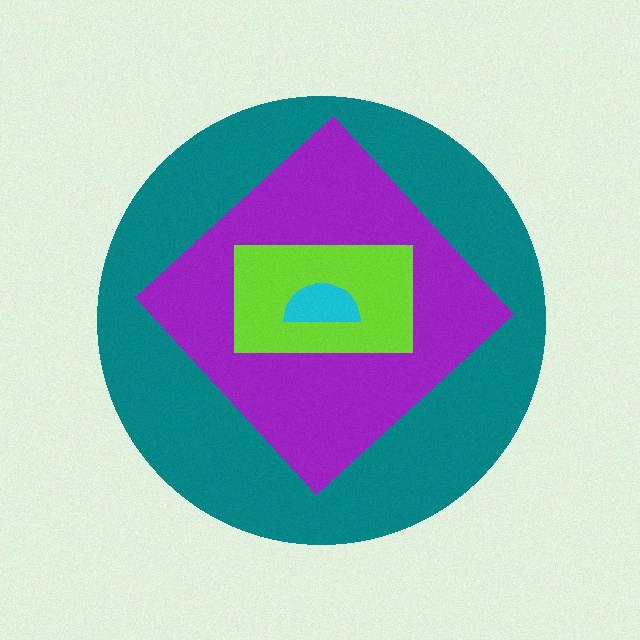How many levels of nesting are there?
4.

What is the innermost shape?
The cyan semicircle.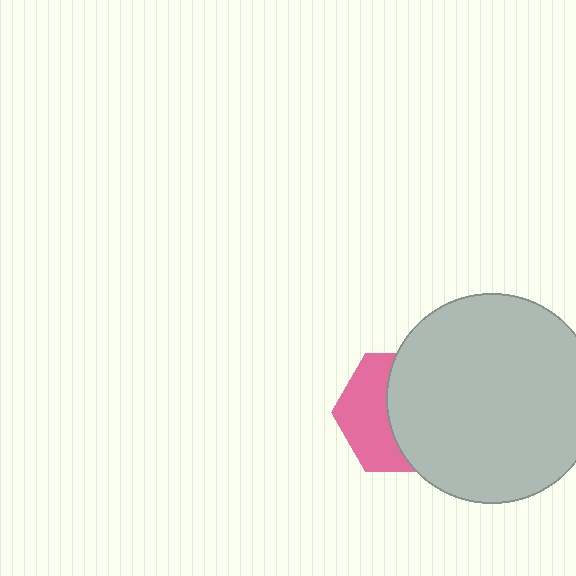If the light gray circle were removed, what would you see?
You would see the complete pink hexagon.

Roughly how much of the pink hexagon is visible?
A small part of it is visible (roughly 44%).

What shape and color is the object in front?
The object in front is a light gray circle.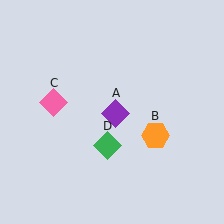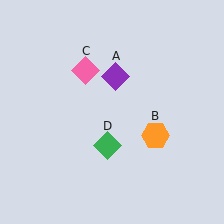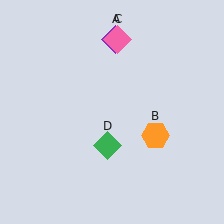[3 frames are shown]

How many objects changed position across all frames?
2 objects changed position: purple diamond (object A), pink diamond (object C).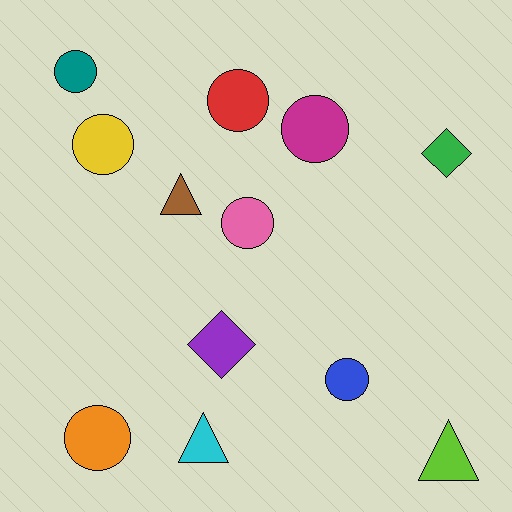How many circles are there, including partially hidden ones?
There are 7 circles.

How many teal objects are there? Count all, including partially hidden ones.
There is 1 teal object.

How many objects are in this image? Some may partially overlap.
There are 12 objects.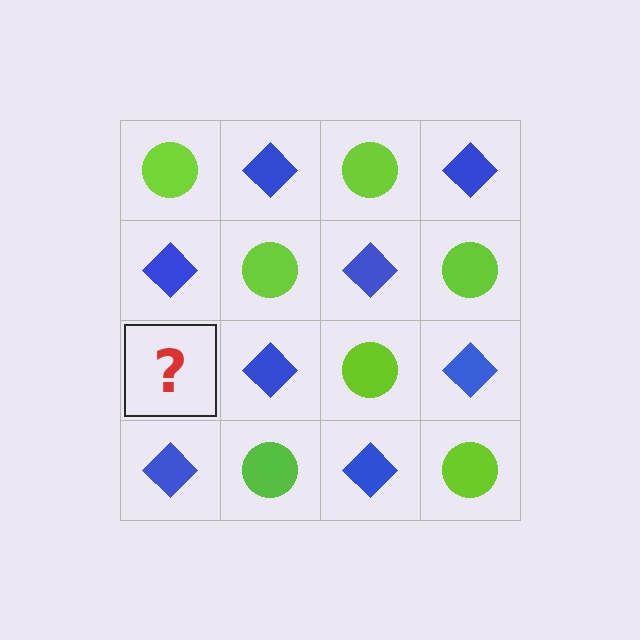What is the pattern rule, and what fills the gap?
The rule is that it alternates lime circle and blue diamond in a checkerboard pattern. The gap should be filled with a lime circle.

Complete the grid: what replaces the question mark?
The question mark should be replaced with a lime circle.